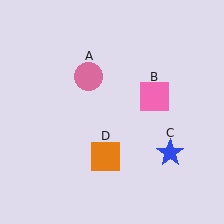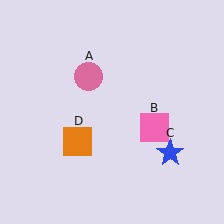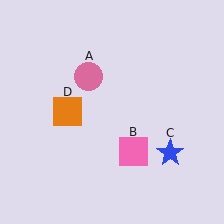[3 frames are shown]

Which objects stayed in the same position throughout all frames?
Pink circle (object A) and blue star (object C) remained stationary.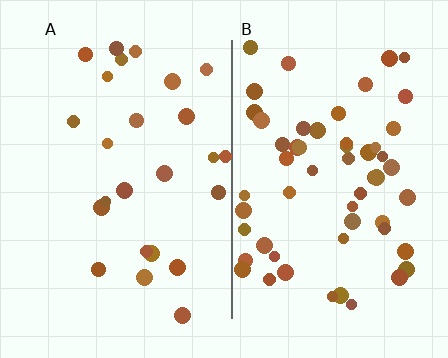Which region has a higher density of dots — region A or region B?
B (the right).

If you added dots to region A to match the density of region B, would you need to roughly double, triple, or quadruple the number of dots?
Approximately double.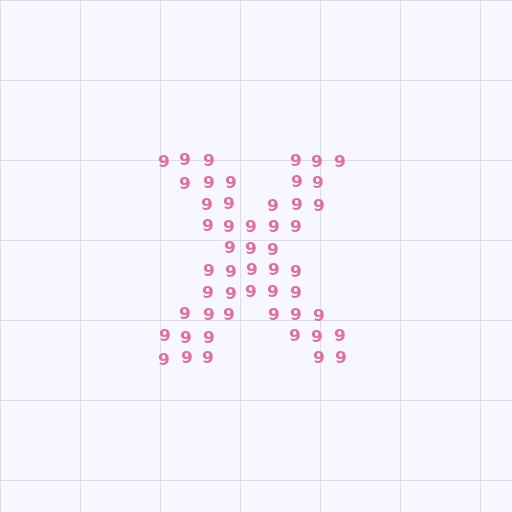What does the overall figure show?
The overall figure shows the letter X.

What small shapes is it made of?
It is made of small digit 9's.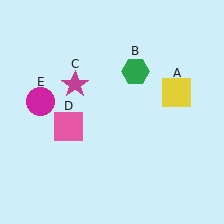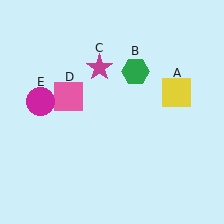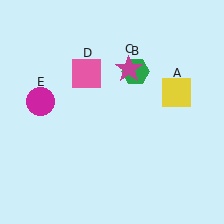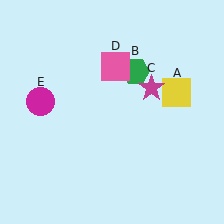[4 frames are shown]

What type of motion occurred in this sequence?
The magenta star (object C), pink square (object D) rotated clockwise around the center of the scene.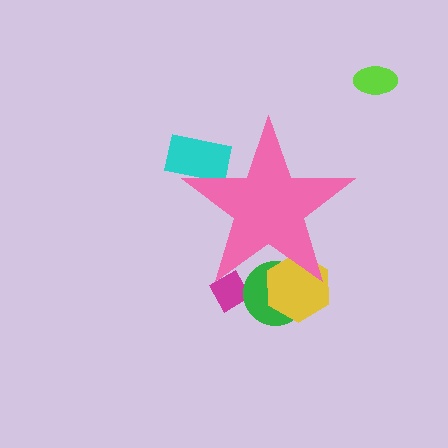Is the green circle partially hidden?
Yes, the green circle is partially hidden behind the pink star.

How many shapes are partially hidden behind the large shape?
4 shapes are partially hidden.